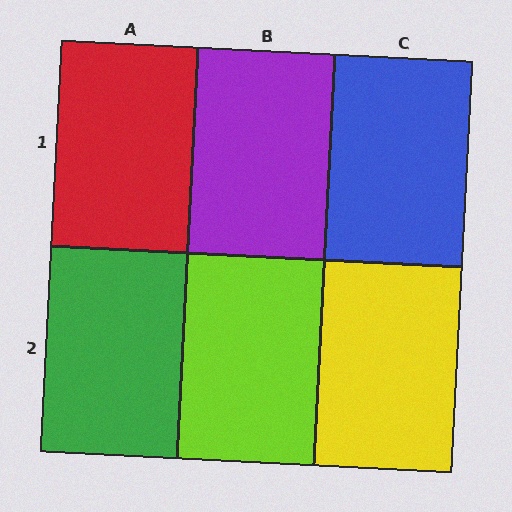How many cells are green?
1 cell is green.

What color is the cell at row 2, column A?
Green.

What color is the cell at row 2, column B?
Lime.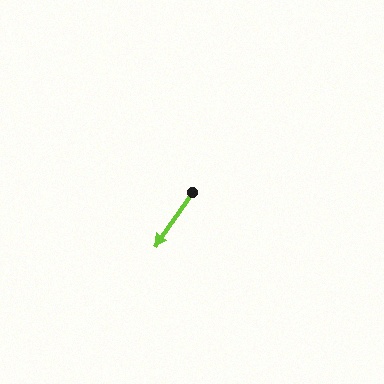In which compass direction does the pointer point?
Southwest.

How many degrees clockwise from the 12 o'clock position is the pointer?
Approximately 214 degrees.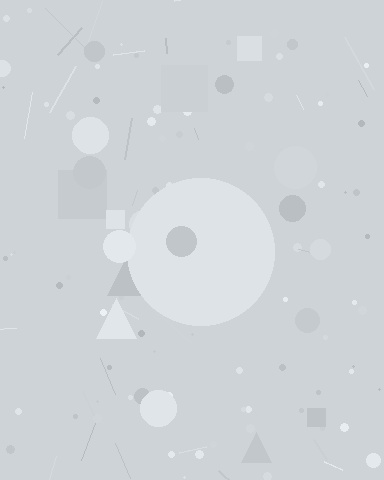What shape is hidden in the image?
A circle is hidden in the image.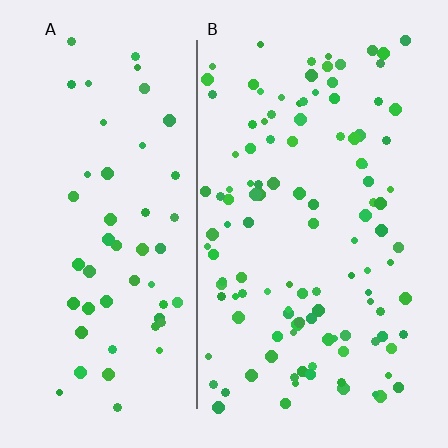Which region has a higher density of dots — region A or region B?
B (the right).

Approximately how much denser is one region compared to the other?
Approximately 2.1× — region B over region A.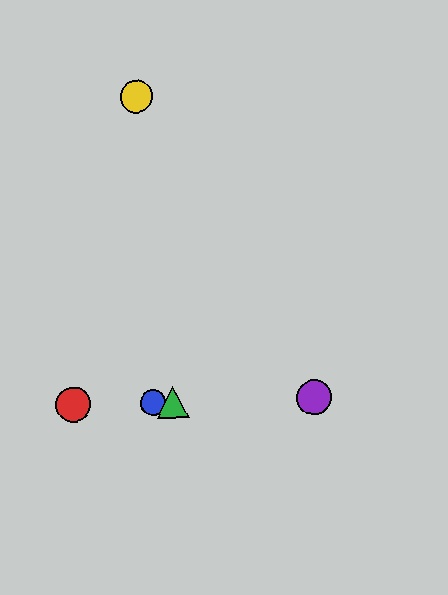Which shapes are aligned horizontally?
The red circle, the blue circle, the green triangle, the purple circle are aligned horizontally.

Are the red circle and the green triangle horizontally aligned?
Yes, both are at y≈405.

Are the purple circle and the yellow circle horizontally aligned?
No, the purple circle is at y≈398 and the yellow circle is at y≈96.